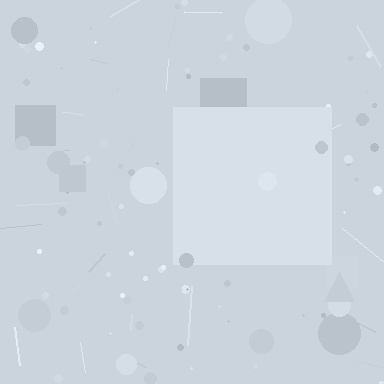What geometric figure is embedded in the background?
A square is embedded in the background.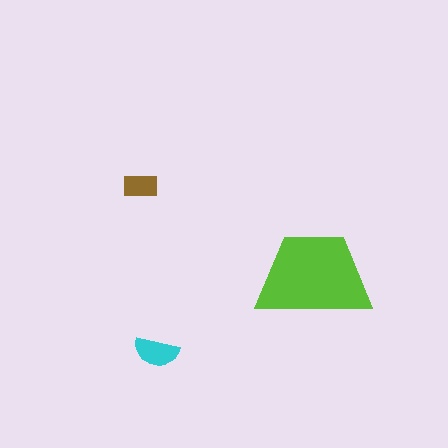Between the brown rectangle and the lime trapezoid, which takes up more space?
The lime trapezoid.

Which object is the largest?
The lime trapezoid.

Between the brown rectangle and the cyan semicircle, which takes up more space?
The cyan semicircle.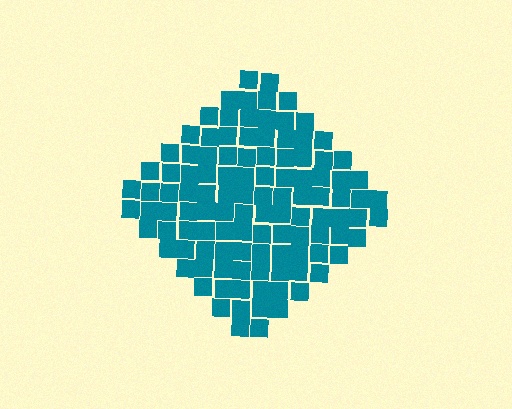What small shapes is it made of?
It is made of small squares.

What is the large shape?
The large shape is a diamond.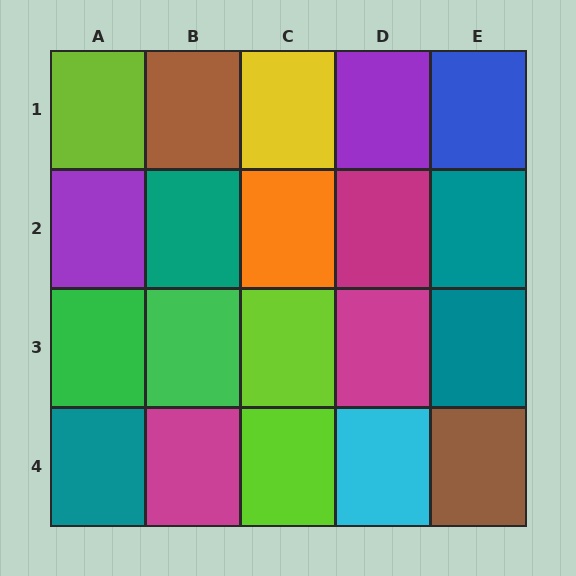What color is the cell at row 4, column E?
Brown.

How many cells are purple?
2 cells are purple.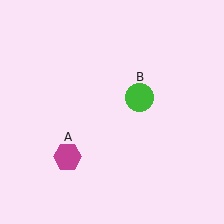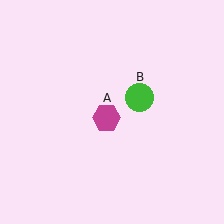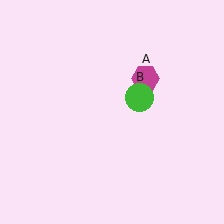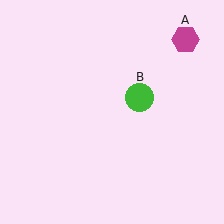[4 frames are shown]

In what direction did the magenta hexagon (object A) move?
The magenta hexagon (object A) moved up and to the right.